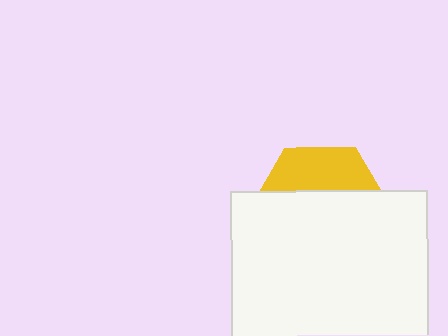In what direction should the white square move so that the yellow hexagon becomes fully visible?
The white square should move down. That is the shortest direction to clear the overlap and leave the yellow hexagon fully visible.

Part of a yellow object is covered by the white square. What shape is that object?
It is a hexagon.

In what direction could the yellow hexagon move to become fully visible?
The yellow hexagon could move up. That would shift it out from behind the white square entirely.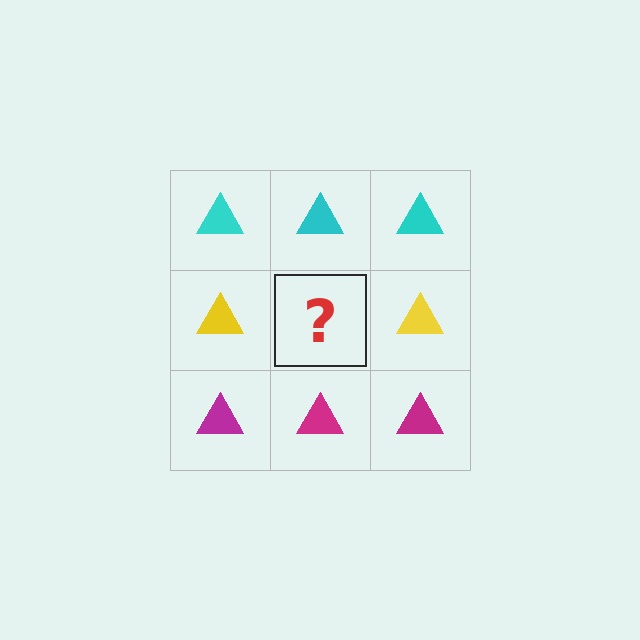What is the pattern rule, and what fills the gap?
The rule is that each row has a consistent color. The gap should be filled with a yellow triangle.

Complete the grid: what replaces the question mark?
The question mark should be replaced with a yellow triangle.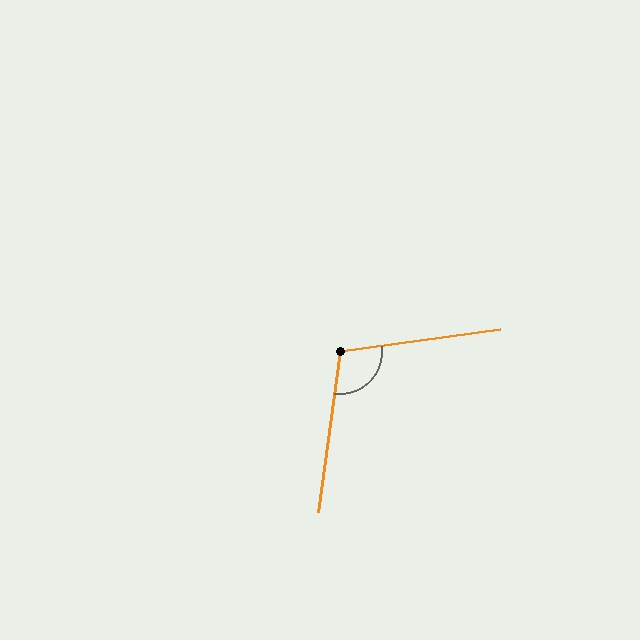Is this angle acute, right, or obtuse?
It is obtuse.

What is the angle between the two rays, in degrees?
Approximately 106 degrees.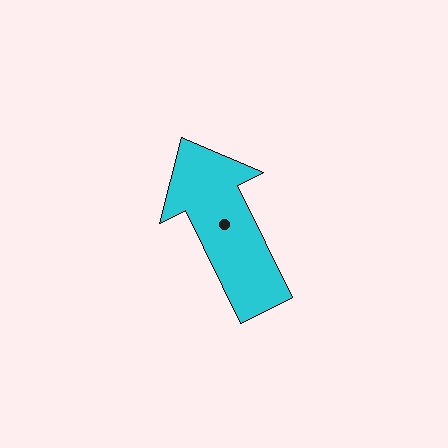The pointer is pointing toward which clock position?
Roughly 11 o'clock.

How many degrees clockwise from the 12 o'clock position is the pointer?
Approximately 334 degrees.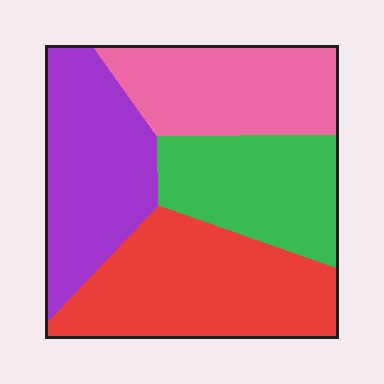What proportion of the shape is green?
Green covers about 20% of the shape.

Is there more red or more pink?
Red.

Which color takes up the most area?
Red, at roughly 30%.